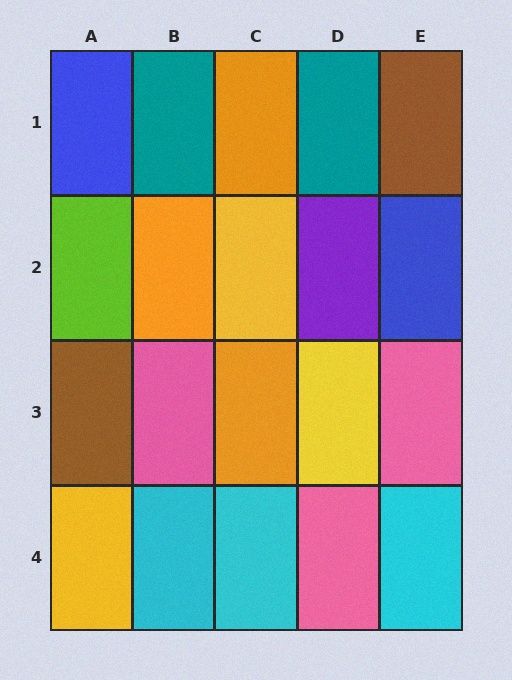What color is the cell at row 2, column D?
Purple.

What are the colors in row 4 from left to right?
Yellow, cyan, cyan, pink, cyan.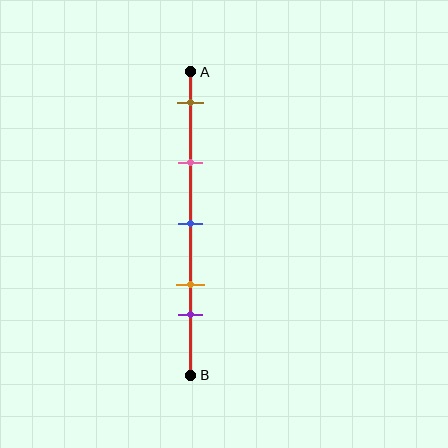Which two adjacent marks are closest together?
The orange and purple marks are the closest adjacent pair.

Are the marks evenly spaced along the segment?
No, the marks are not evenly spaced.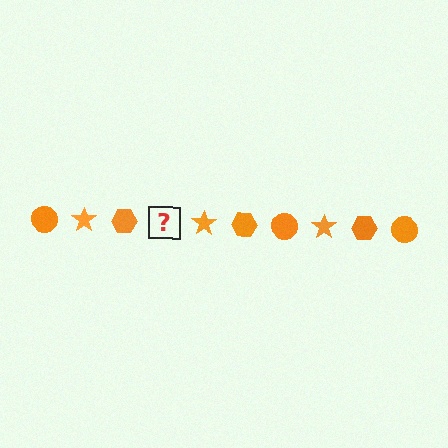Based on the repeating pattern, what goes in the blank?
The blank should be an orange circle.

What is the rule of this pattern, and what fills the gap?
The rule is that the pattern cycles through circle, star, hexagon shapes in orange. The gap should be filled with an orange circle.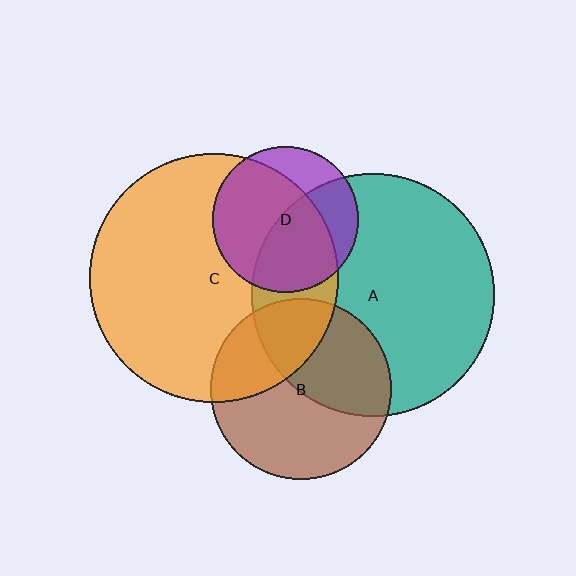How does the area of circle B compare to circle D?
Approximately 1.5 times.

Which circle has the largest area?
Circle C (orange).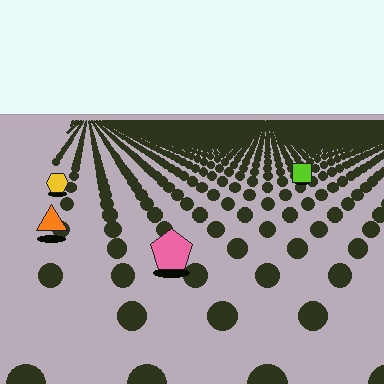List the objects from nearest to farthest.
From nearest to farthest: the pink pentagon, the orange triangle, the yellow hexagon, the lime square.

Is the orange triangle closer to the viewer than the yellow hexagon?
Yes. The orange triangle is closer — you can tell from the texture gradient: the ground texture is coarser near it.